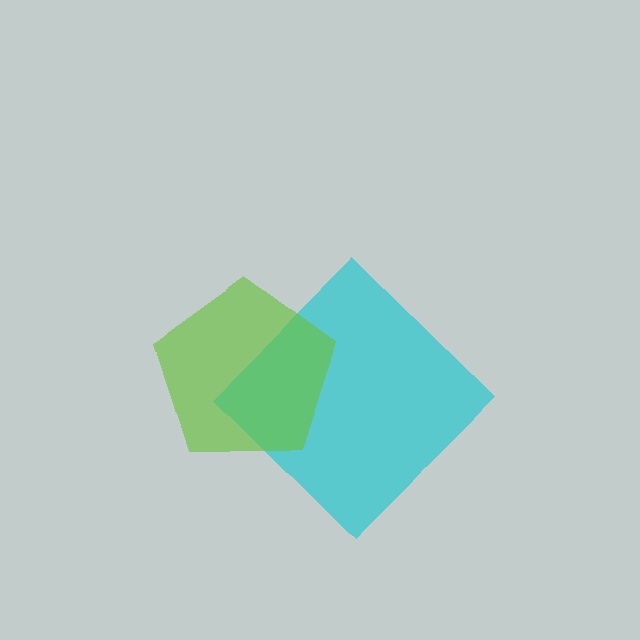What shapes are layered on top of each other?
The layered shapes are: a cyan diamond, a lime pentagon.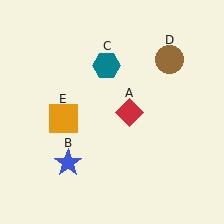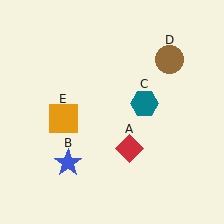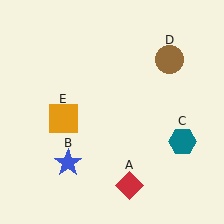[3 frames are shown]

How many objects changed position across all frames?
2 objects changed position: red diamond (object A), teal hexagon (object C).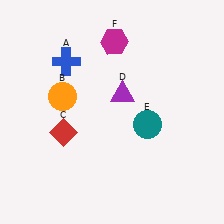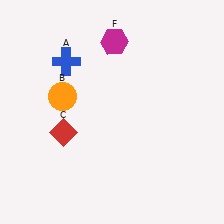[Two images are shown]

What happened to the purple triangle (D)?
The purple triangle (D) was removed in Image 2. It was in the top-right area of Image 1.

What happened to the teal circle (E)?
The teal circle (E) was removed in Image 2. It was in the bottom-right area of Image 1.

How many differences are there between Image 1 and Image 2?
There are 2 differences between the two images.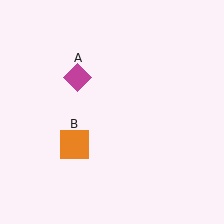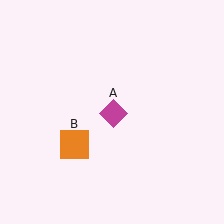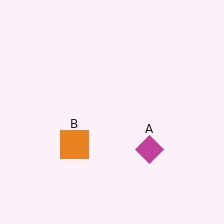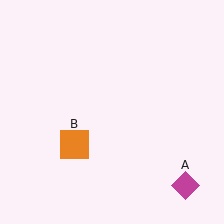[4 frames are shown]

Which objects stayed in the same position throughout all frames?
Orange square (object B) remained stationary.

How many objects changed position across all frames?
1 object changed position: magenta diamond (object A).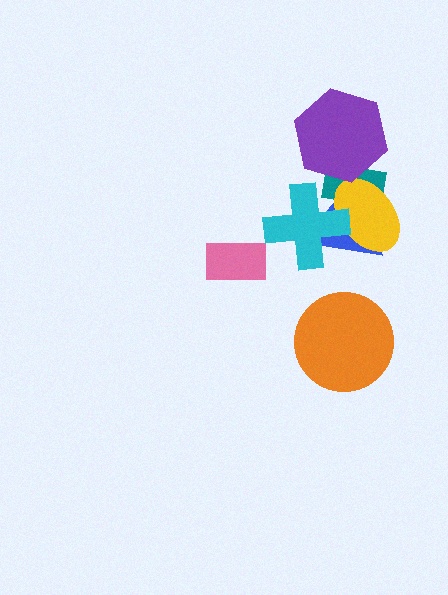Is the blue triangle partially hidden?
Yes, it is partially covered by another shape.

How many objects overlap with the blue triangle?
3 objects overlap with the blue triangle.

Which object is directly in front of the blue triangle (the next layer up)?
The yellow ellipse is directly in front of the blue triangle.